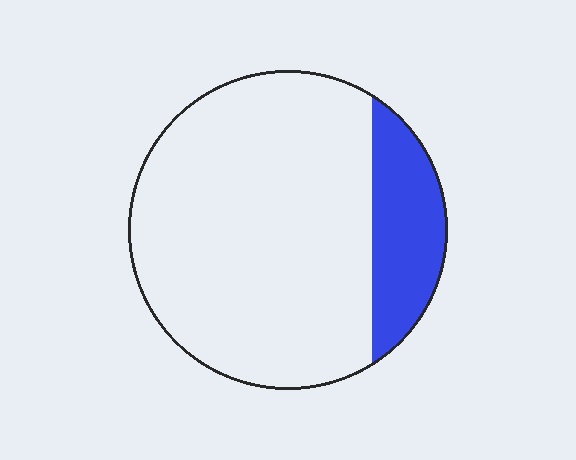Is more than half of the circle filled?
No.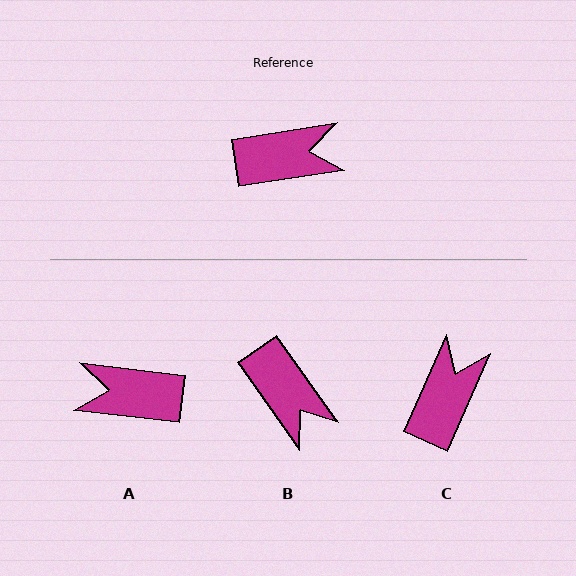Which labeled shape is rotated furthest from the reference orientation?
A, about 164 degrees away.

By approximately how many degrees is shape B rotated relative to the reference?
Approximately 64 degrees clockwise.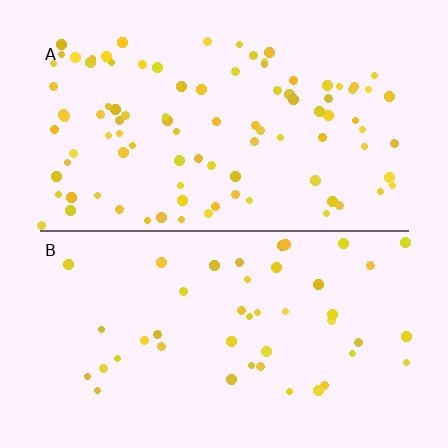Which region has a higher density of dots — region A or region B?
A (the top).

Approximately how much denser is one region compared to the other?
Approximately 2.1× — region A over region B.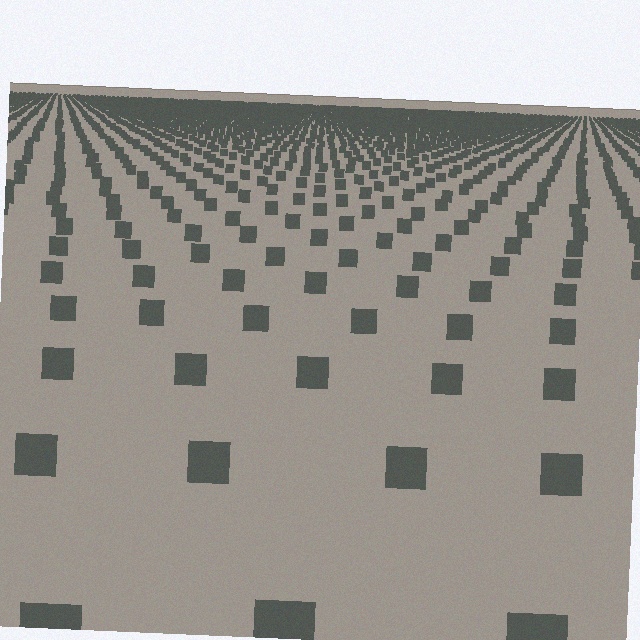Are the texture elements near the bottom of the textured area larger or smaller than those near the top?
Larger. Near the bottom, elements are closer to the viewer and appear at a bigger on-screen size.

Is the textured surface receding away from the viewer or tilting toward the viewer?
The surface is receding away from the viewer. Texture elements get smaller and denser toward the top.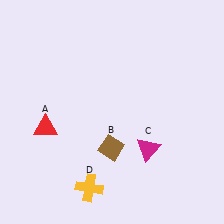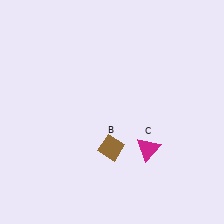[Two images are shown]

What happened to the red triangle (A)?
The red triangle (A) was removed in Image 2. It was in the bottom-left area of Image 1.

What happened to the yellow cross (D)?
The yellow cross (D) was removed in Image 2. It was in the bottom-left area of Image 1.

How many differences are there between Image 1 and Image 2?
There are 2 differences between the two images.